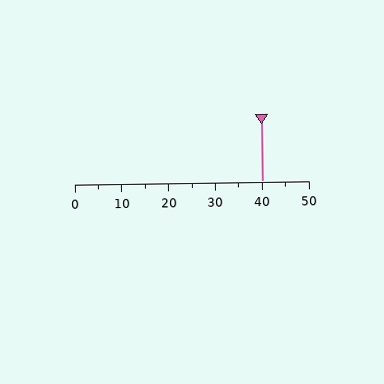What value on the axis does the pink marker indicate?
The marker indicates approximately 40.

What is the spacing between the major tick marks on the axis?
The major ticks are spaced 10 apart.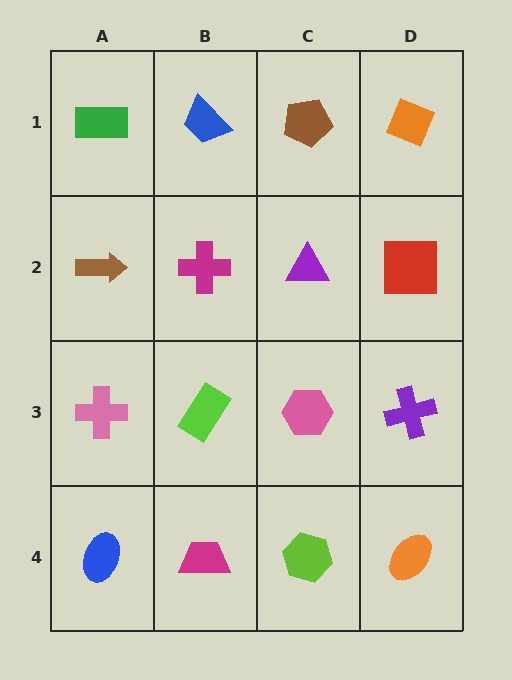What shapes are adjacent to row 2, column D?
An orange diamond (row 1, column D), a purple cross (row 3, column D), a purple triangle (row 2, column C).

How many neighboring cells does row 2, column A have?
3.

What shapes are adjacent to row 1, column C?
A purple triangle (row 2, column C), a blue trapezoid (row 1, column B), an orange diamond (row 1, column D).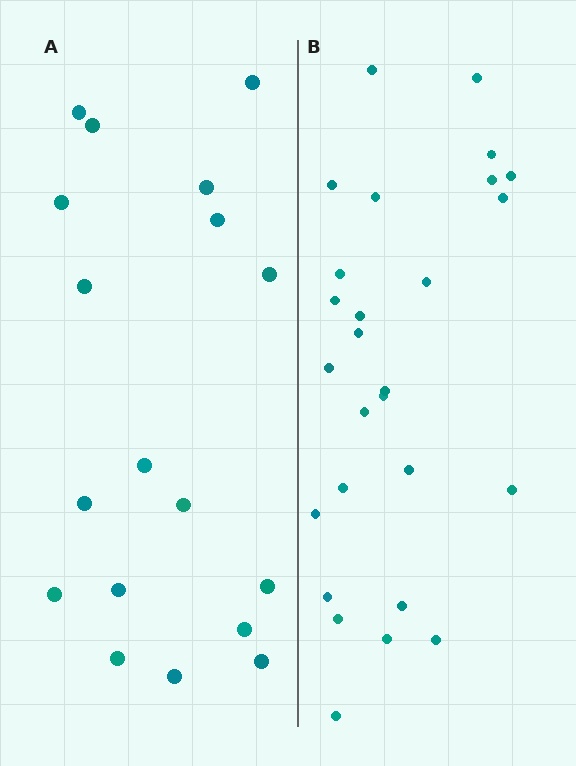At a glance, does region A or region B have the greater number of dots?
Region B (the right region) has more dots.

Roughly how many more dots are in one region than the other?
Region B has roughly 8 or so more dots than region A.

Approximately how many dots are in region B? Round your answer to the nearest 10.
About 30 dots. (The exact count is 27, which rounds to 30.)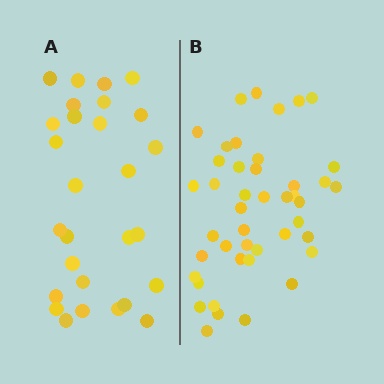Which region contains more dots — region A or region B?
Region B (the right region) has more dots.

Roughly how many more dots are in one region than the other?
Region B has approximately 15 more dots than region A.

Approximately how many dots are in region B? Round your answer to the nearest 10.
About 40 dots. (The exact count is 44, which rounds to 40.)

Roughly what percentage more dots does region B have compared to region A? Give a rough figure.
About 55% more.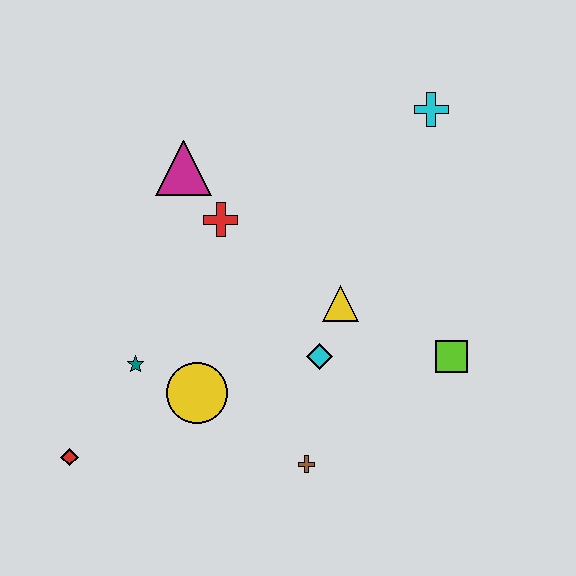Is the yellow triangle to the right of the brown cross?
Yes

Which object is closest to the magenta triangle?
The red cross is closest to the magenta triangle.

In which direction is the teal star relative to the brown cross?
The teal star is to the left of the brown cross.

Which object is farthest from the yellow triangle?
The red diamond is farthest from the yellow triangle.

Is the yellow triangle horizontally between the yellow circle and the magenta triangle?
No